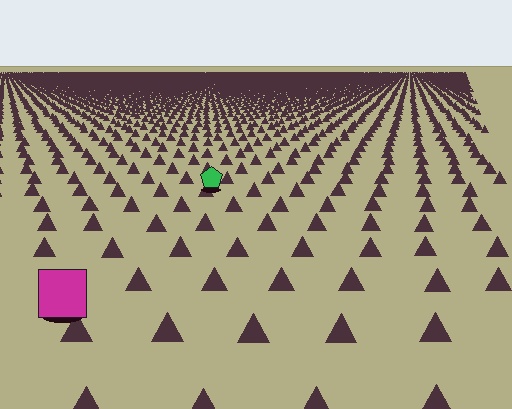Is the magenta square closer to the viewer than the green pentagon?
Yes. The magenta square is closer — you can tell from the texture gradient: the ground texture is coarser near it.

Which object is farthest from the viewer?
The green pentagon is farthest from the viewer. It appears smaller and the ground texture around it is denser.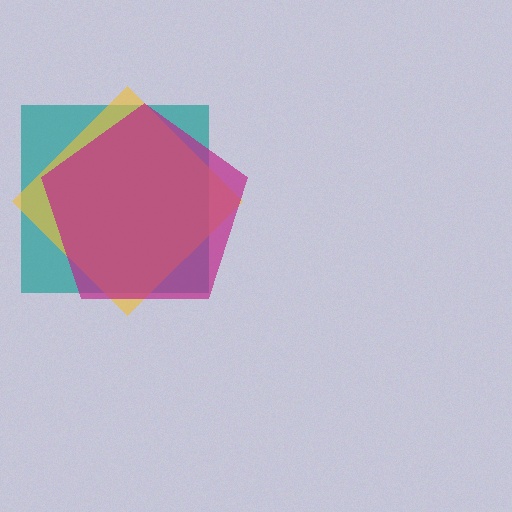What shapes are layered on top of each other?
The layered shapes are: a teal square, a yellow diamond, a magenta pentagon.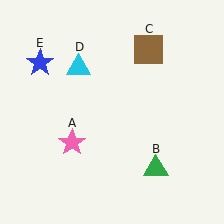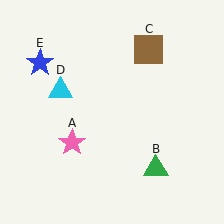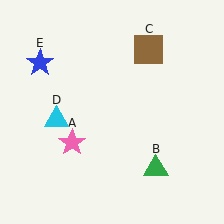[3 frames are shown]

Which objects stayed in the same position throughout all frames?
Pink star (object A) and green triangle (object B) and brown square (object C) and blue star (object E) remained stationary.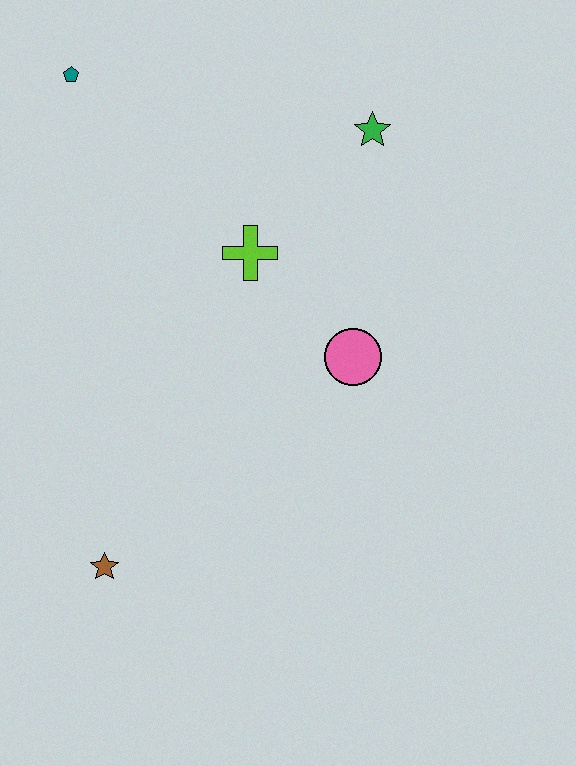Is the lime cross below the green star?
Yes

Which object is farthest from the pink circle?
The teal pentagon is farthest from the pink circle.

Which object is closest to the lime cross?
The pink circle is closest to the lime cross.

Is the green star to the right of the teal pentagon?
Yes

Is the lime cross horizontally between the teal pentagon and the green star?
Yes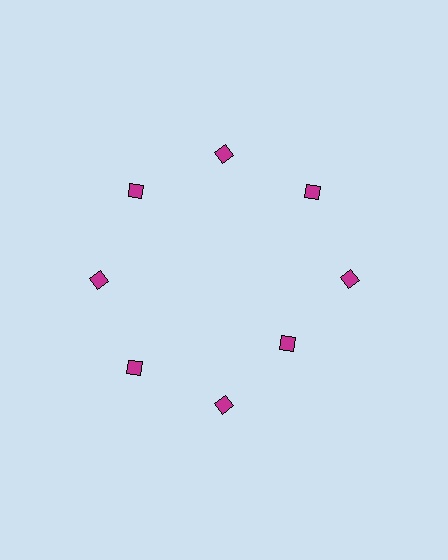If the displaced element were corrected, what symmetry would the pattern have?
It would have 8-fold rotational symmetry — the pattern would map onto itself every 45 degrees.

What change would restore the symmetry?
The symmetry would be restored by moving it outward, back onto the ring so that all 8 diamonds sit at equal angles and equal distance from the center.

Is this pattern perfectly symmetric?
No. The 8 magenta diamonds are arranged in a ring, but one element near the 4 o'clock position is pulled inward toward the center, breaking the 8-fold rotational symmetry.